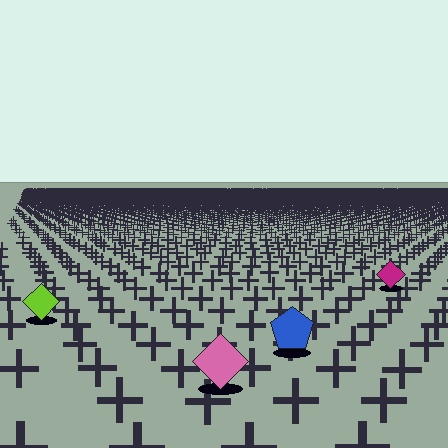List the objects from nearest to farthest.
From nearest to farthest: the pink diamond, the blue pentagon, the lime diamond, the magenta diamond.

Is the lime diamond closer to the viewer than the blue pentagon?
No. The blue pentagon is closer — you can tell from the texture gradient: the ground texture is coarser near it.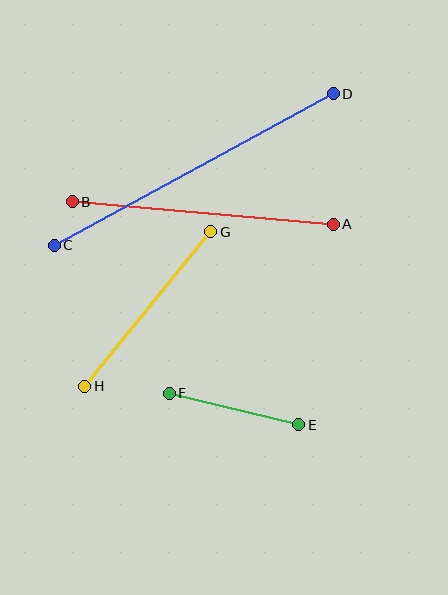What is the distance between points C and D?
The distance is approximately 317 pixels.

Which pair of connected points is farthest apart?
Points C and D are farthest apart.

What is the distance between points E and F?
The distance is approximately 134 pixels.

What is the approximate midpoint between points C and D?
The midpoint is at approximately (194, 169) pixels.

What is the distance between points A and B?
The distance is approximately 262 pixels.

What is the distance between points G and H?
The distance is approximately 200 pixels.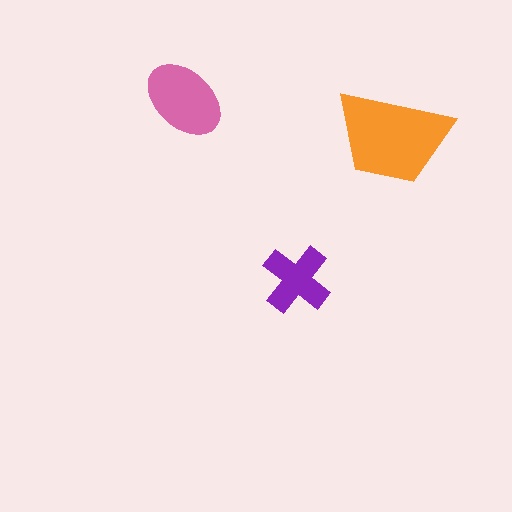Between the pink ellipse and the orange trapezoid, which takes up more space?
The orange trapezoid.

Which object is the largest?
The orange trapezoid.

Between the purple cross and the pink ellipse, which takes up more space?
The pink ellipse.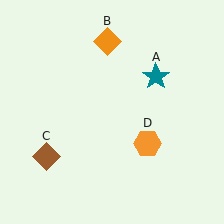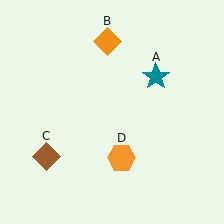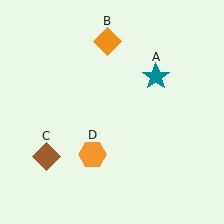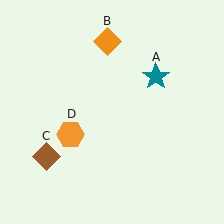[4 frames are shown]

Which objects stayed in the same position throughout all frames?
Teal star (object A) and orange diamond (object B) and brown diamond (object C) remained stationary.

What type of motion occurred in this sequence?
The orange hexagon (object D) rotated clockwise around the center of the scene.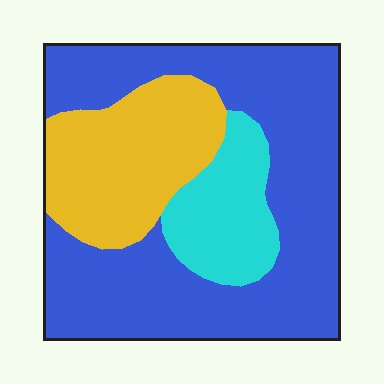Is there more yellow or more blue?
Blue.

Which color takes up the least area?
Cyan, at roughly 15%.